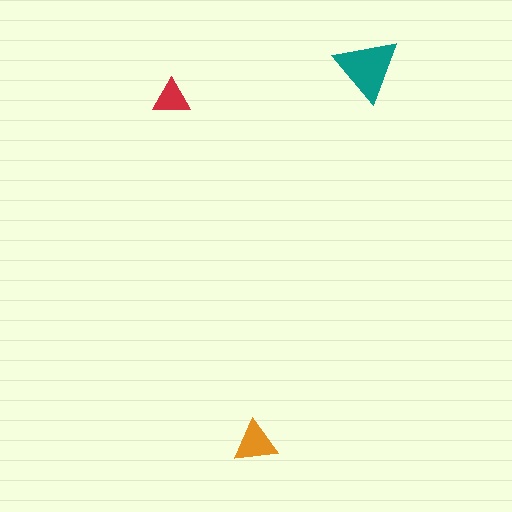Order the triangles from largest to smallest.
the teal one, the orange one, the red one.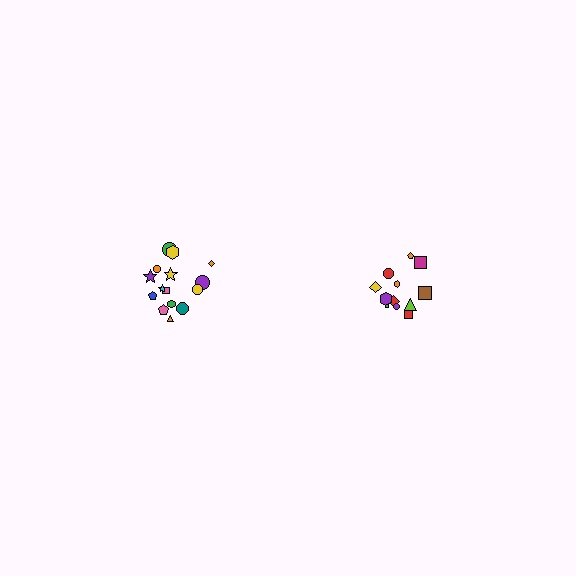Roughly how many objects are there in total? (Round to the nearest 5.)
Roughly 25 objects in total.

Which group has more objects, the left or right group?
The left group.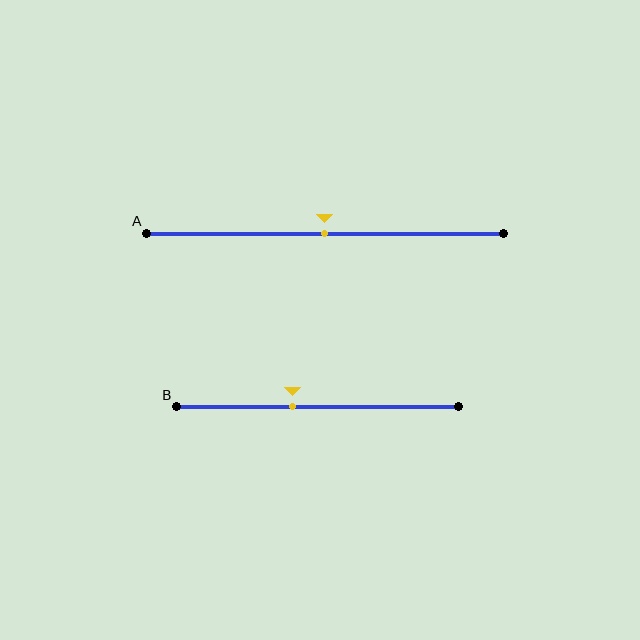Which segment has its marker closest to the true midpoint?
Segment A has its marker closest to the true midpoint.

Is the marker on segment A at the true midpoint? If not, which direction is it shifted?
Yes, the marker on segment A is at the true midpoint.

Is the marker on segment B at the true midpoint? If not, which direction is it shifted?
No, the marker on segment B is shifted to the left by about 9% of the segment length.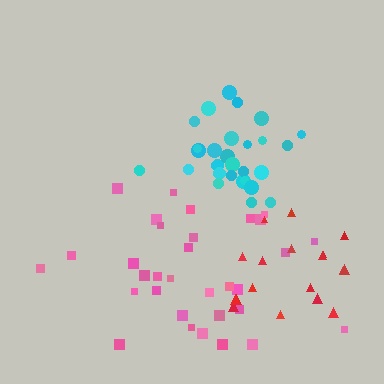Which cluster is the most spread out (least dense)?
Red.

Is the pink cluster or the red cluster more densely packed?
Pink.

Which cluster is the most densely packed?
Cyan.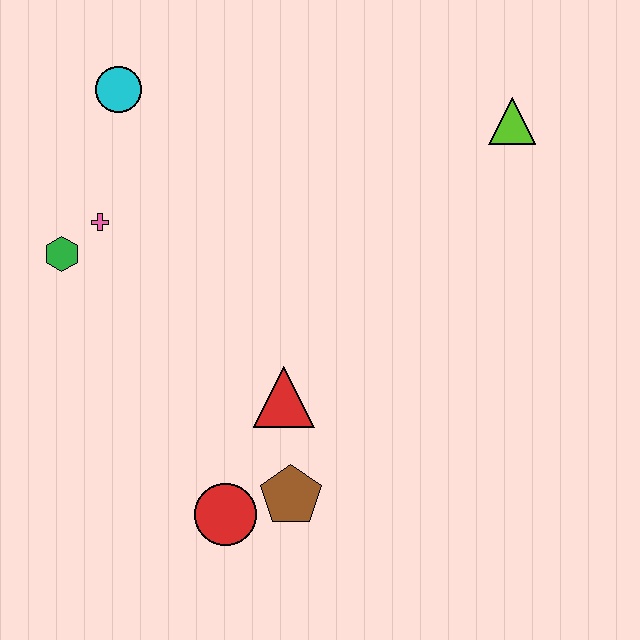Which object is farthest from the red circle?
The lime triangle is farthest from the red circle.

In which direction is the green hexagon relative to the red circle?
The green hexagon is above the red circle.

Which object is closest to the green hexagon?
The pink cross is closest to the green hexagon.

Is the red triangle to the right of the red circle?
Yes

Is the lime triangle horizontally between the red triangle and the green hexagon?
No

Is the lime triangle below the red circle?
No